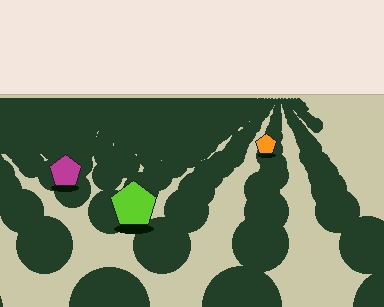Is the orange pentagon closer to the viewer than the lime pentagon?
No. The lime pentagon is closer — you can tell from the texture gradient: the ground texture is coarser near it.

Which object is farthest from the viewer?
The orange pentagon is farthest from the viewer. It appears smaller and the ground texture around it is denser.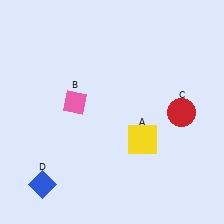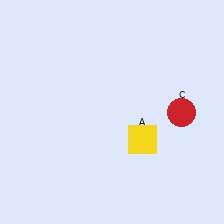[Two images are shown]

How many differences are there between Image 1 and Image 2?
There are 2 differences between the two images.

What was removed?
The pink diamond (B), the blue diamond (D) were removed in Image 2.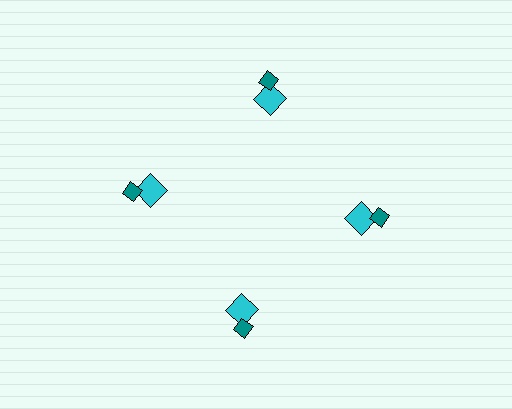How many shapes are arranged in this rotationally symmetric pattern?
There are 8 shapes, arranged in 4 groups of 2.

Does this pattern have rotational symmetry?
Yes, this pattern has 4-fold rotational symmetry. It looks the same after rotating 90 degrees around the center.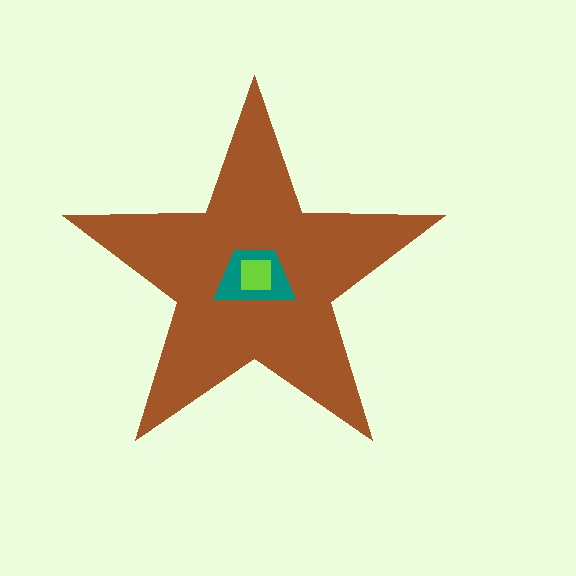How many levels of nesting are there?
3.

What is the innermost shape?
The lime square.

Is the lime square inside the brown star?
Yes.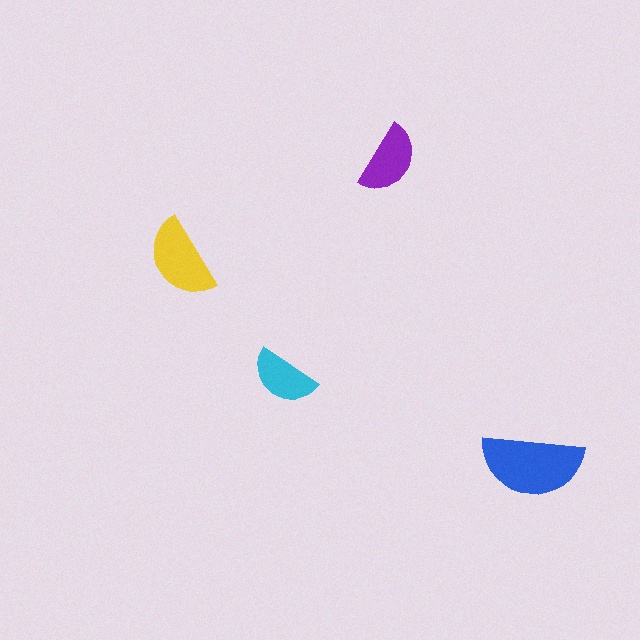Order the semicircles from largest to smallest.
the blue one, the yellow one, the purple one, the cyan one.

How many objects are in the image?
There are 4 objects in the image.